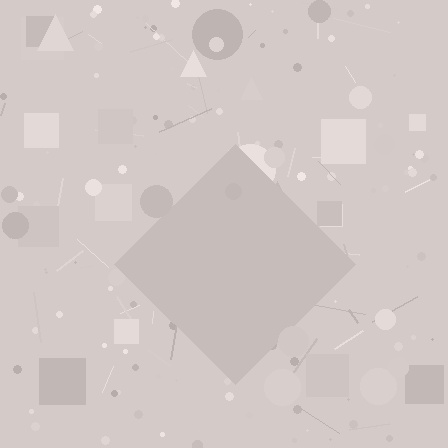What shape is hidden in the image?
A diamond is hidden in the image.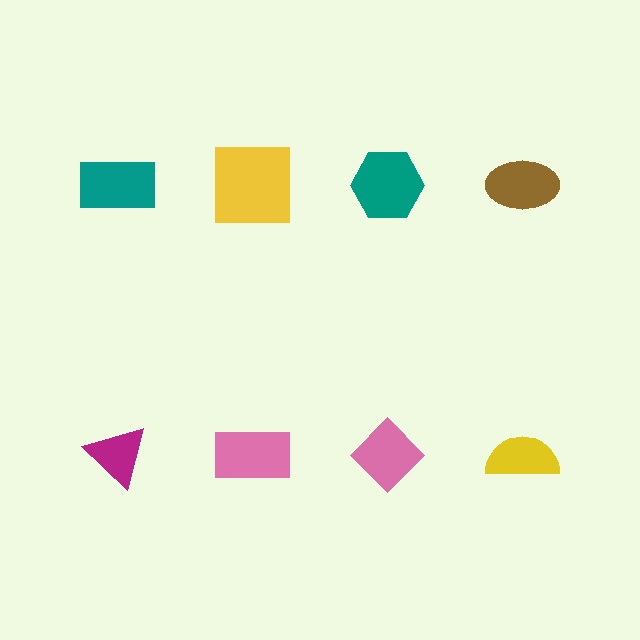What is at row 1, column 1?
A teal rectangle.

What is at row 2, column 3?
A pink diamond.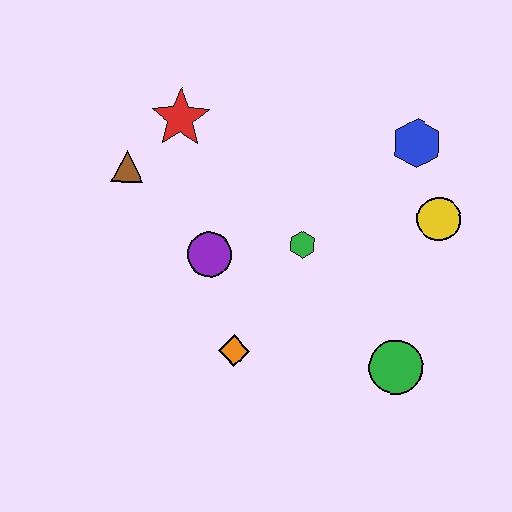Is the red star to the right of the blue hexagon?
No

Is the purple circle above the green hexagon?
No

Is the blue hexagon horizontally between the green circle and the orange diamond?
No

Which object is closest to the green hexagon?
The purple circle is closest to the green hexagon.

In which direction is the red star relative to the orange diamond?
The red star is above the orange diamond.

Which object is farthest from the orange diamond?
The blue hexagon is farthest from the orange diamond.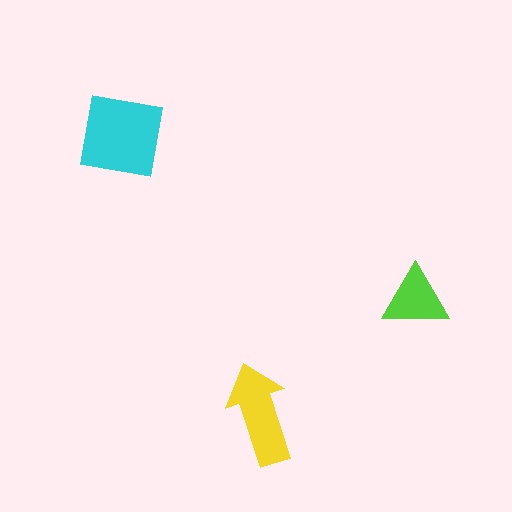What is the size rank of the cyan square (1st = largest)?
1st.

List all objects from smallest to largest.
The lime triangle, the yellow arrow, the cyan square.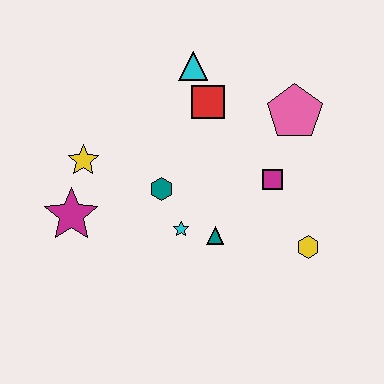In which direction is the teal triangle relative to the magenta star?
The teal triangle is to the right of the magenta star.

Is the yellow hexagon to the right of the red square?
Yes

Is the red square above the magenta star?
Yes